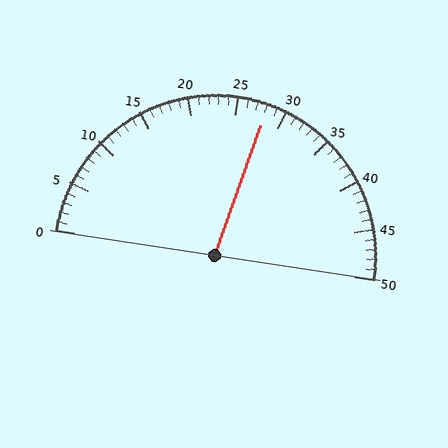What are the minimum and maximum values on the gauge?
The gauge ranges from 0 to 50.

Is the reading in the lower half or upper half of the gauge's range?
The reading is in the upper half of the range (0 to 50).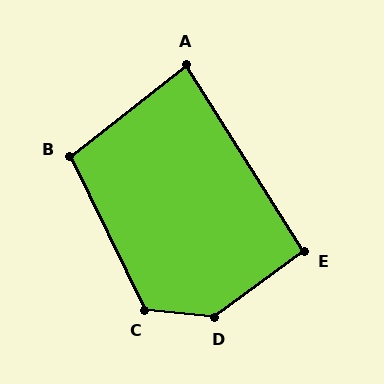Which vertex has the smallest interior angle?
A, at approximately 84 degrees.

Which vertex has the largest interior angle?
D, at approximately 138 degrees.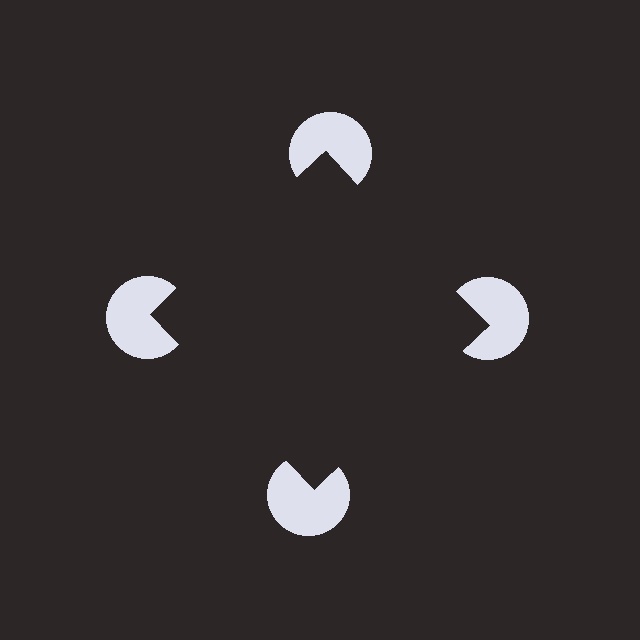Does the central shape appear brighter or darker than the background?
It typically appears slightly darker than the background, even though no actual brightness change is drawn.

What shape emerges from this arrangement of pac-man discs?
An illusory square — its edges are inferred from the aligned wedge cuts in the pac-man discs, not physically drawn.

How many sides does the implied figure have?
4 sides.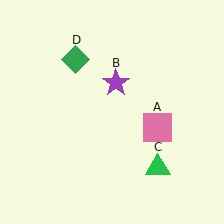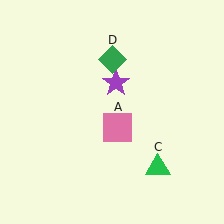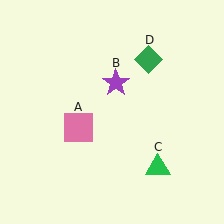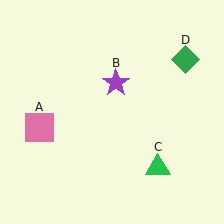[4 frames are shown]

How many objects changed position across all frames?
2 objects changed position: pink square (object A), green diamond (object D).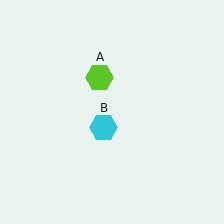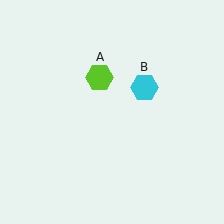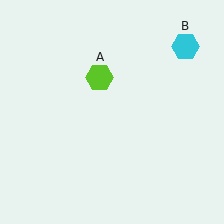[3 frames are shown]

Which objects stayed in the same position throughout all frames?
Lime hexagon (object A) remained stationary.